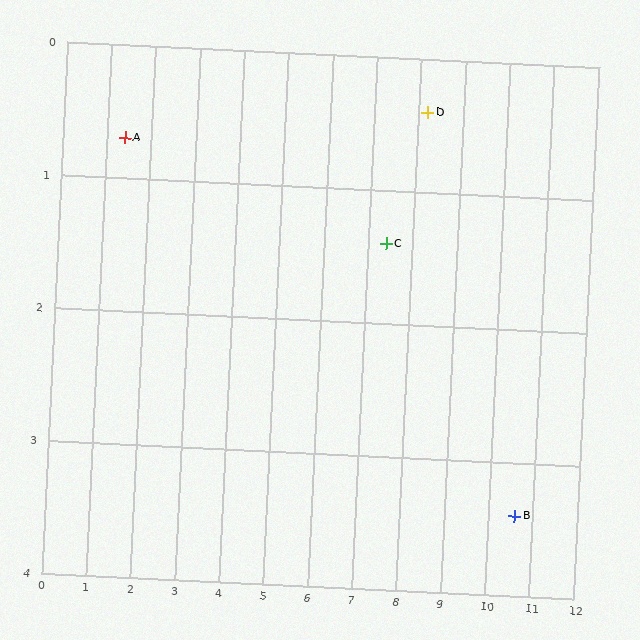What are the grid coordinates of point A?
Point A is at approximately (1.4, 0.7).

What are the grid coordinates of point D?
Point D is at approximately (8.2, 0.4).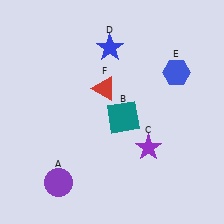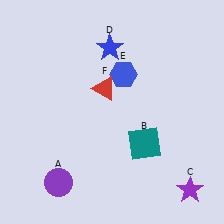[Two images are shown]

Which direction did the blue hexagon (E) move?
The blue hexagon (E) moved left.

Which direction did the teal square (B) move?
The teal square (B) moved down.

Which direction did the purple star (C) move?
The purple star (C) moved down.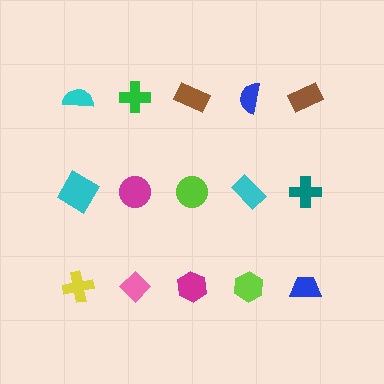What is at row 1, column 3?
A brown rectangle.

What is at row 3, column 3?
A magenta hexagon.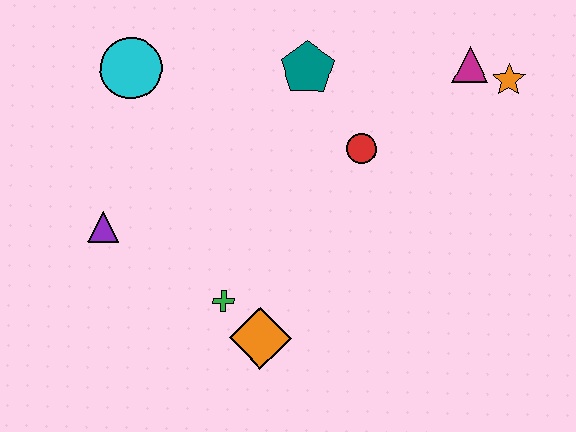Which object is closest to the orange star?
The magenta triangle is closest to the orange star.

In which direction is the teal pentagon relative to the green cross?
The teal pentagon is above the green cross.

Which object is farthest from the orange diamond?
The orange star is farthest from the orange diamond.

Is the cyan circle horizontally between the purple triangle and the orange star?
Yes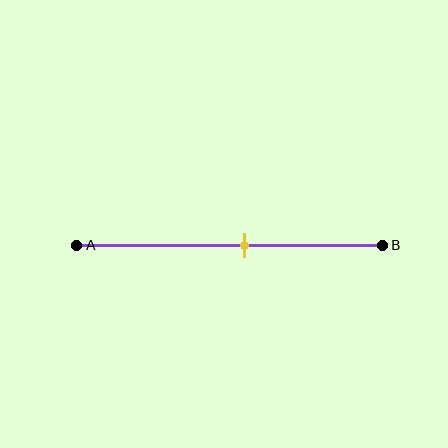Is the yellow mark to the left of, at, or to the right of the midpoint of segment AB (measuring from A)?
The yellow mark is to the right of the midpoint of segment AB.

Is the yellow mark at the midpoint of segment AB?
No, the mark is at about 55% from A, not at the 50% midpoint.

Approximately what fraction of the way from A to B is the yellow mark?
The yellow mark is approximately 55% of the way from A to B.